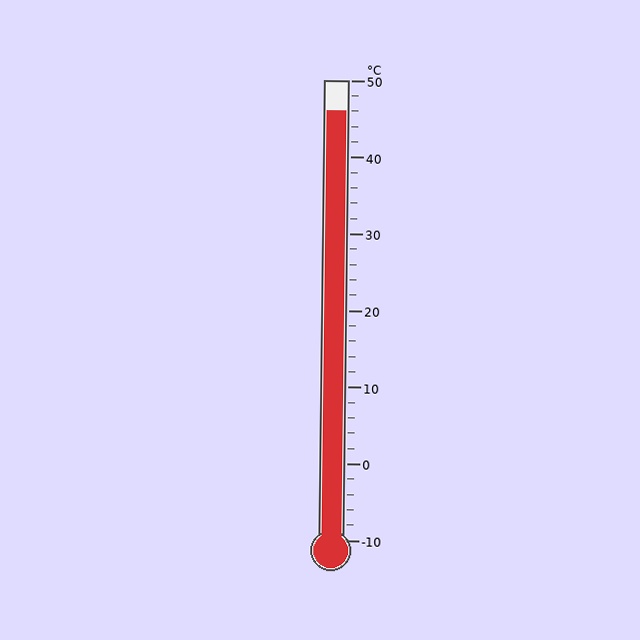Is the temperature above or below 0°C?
The temperature is above 0°C.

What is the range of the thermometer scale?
The thermometer scale ranges from -10°C to 50°C.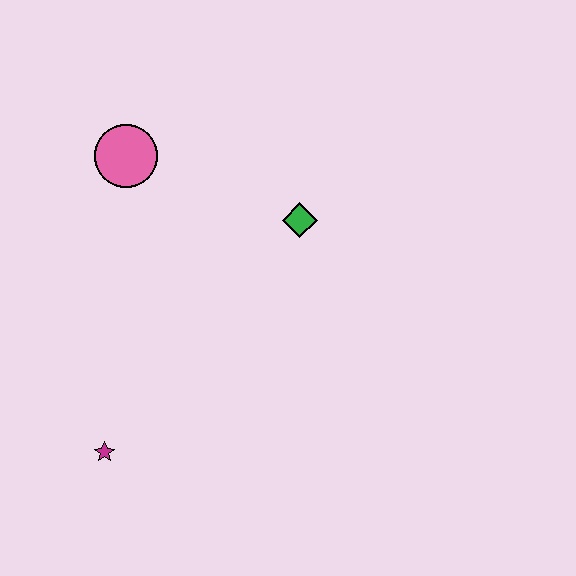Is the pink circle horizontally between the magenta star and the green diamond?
Yes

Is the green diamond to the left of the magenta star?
No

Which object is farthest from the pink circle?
The magenta star is farthest from the pink circle.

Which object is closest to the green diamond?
The pink circle is closest to the green diamond.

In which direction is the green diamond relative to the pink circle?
The green diamond is to the right of the pink circle.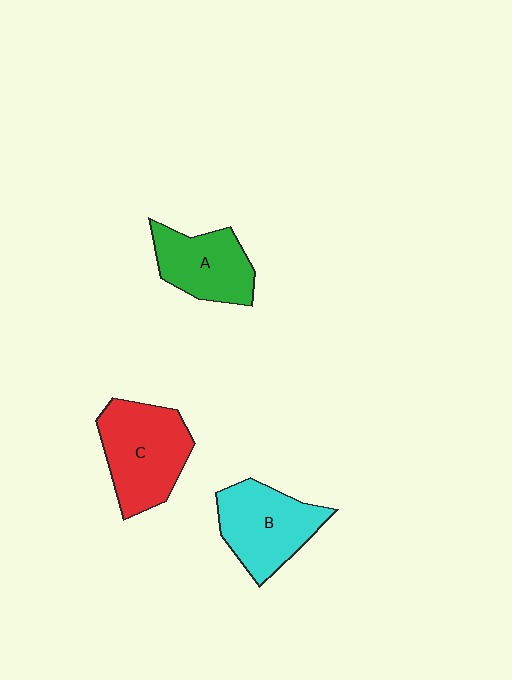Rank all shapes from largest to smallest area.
From largest to smallest: C (red), B (cyan), A (green).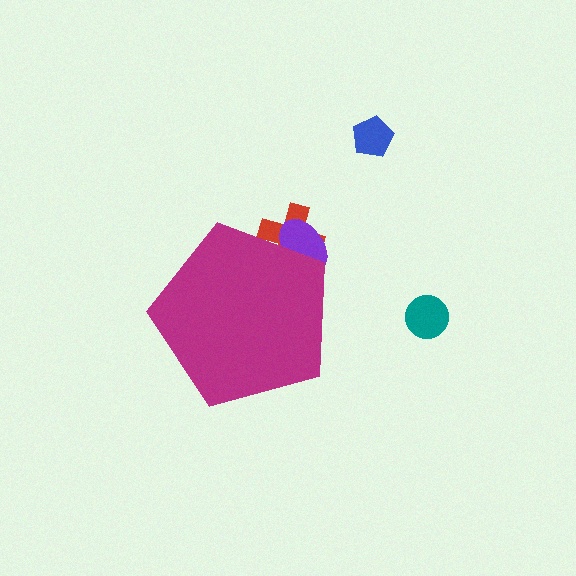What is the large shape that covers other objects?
A magenta pentagon.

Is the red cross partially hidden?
Yes, the red cross is partially hidden behind the magenta pentagon.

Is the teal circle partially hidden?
No, the teal circle is fully visible.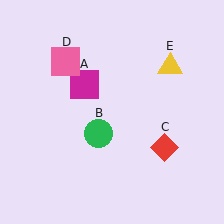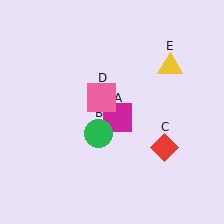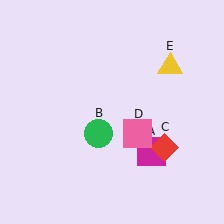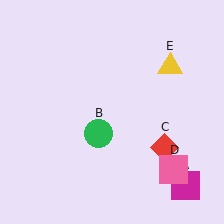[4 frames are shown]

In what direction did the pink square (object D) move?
The pink square (object D) moved down and to the right.